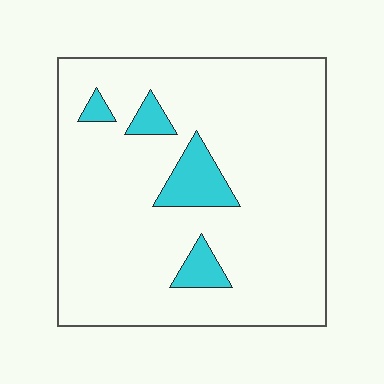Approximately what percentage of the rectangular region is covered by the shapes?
Approximately 10%.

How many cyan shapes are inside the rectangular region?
4.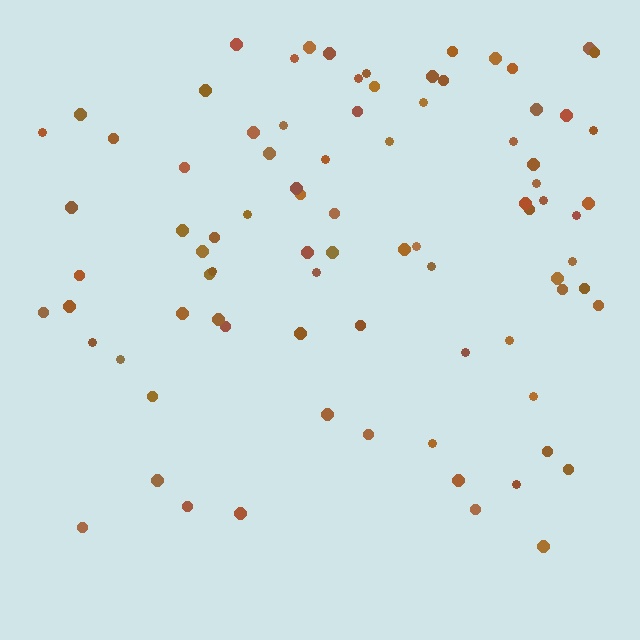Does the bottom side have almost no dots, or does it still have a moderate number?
Still a moderate number, just noticeably fewer than the top.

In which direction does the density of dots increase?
From bottom to top, with the top side densest.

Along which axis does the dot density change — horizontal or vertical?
Vertical.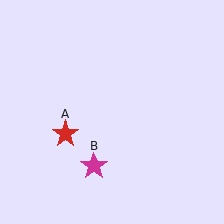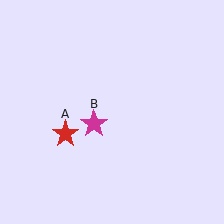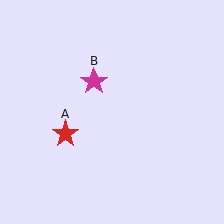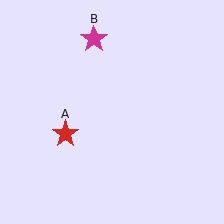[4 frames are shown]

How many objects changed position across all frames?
1 object changed position: magenta star (object B).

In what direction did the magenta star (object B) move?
The magenta star (object B) moved up.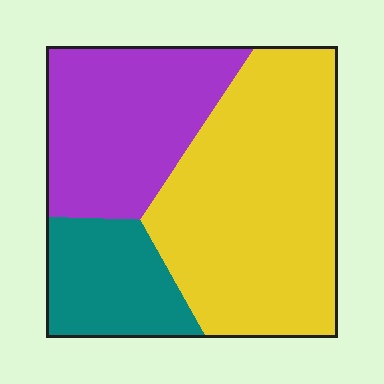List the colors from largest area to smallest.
From largest to smallest: yellow, purple, teal.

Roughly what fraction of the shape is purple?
Purple takes up about one third (1/3) of the shape.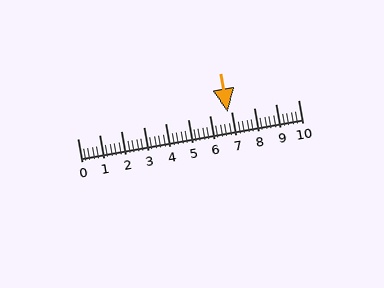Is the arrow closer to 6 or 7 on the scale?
The arrow is closer to 7.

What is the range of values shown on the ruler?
The ruler shows values from 0 to 10.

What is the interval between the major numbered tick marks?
The major tick marks are spaced 1 units apart.